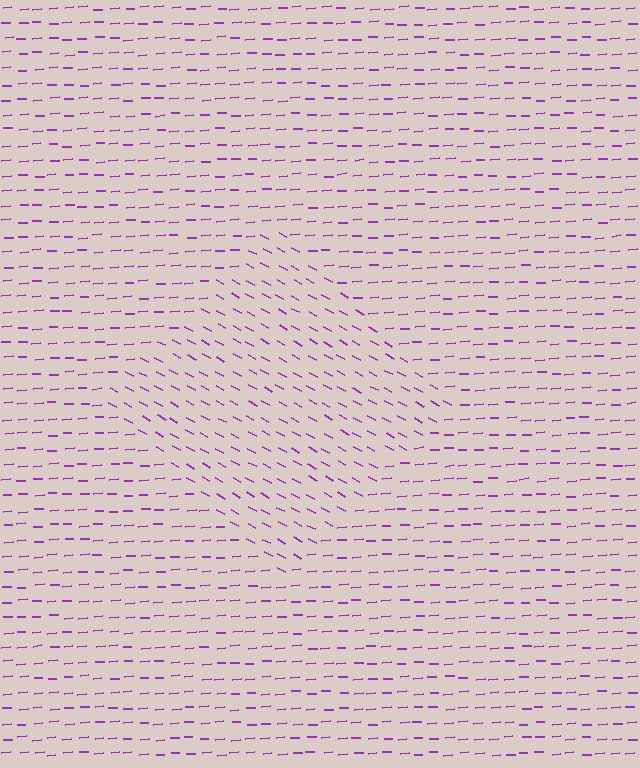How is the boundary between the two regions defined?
The boundary is defined purely by a change in line orientation (approximately 33 degrees difference). All lines are the same color and thickness.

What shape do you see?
I see a diamond.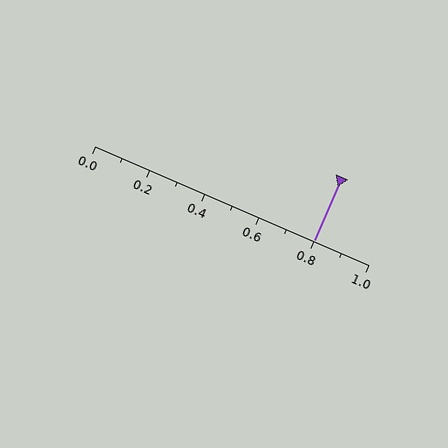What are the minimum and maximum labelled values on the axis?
The axis runs from 0.0 to 1.0.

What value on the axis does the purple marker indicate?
The marker indicates approximately 0.8.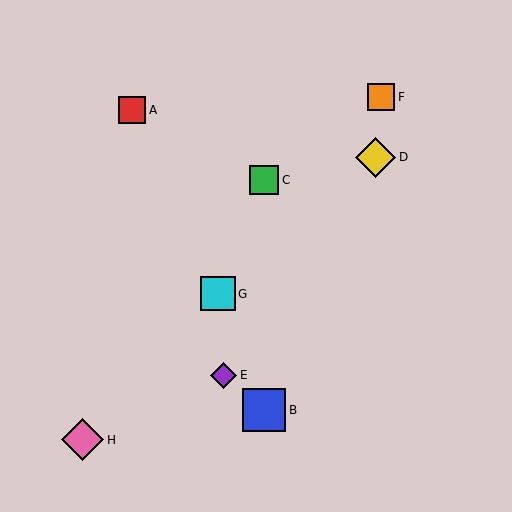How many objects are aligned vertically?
2 objects (B, C) are aligned vertically.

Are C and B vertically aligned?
Yes, both are at x≈264.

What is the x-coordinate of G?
Object G is at x≈218.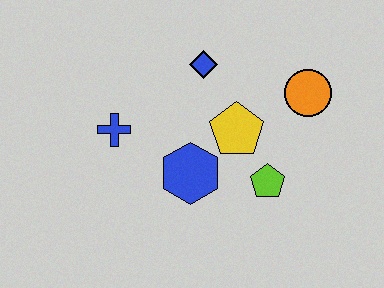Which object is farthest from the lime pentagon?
The blue cross is farthest from the lime pentagon.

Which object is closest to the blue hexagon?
The yellow pentagon is closest to the blue hexagon.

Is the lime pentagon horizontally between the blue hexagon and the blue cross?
No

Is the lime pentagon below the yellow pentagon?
Yes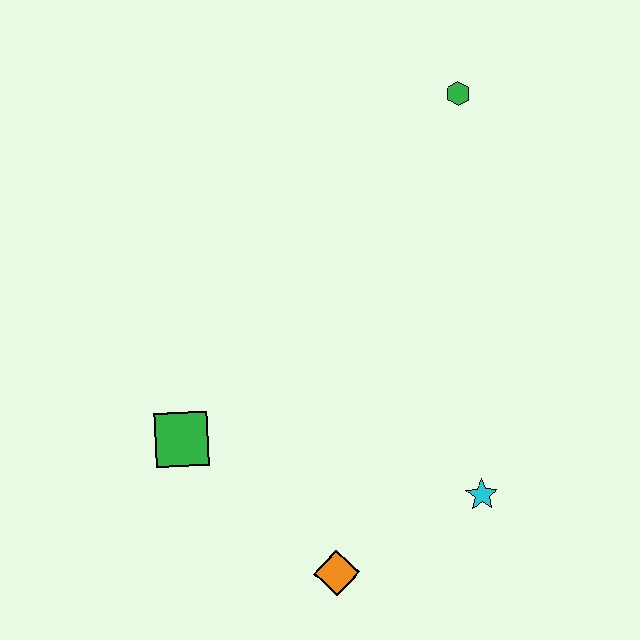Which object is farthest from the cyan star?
The green hexagon is farthest from the cyan star.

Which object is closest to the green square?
The orange diamond is closest to the green square.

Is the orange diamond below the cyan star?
Yes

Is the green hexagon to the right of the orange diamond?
Yes